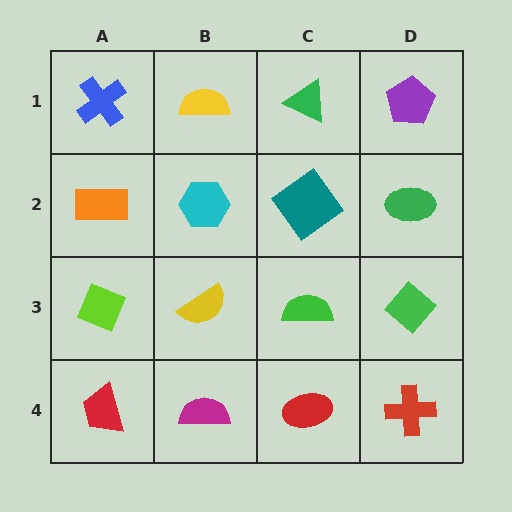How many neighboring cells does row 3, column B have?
4.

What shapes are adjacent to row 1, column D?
A green ellipse (row 2, column D), a green triangle (row 1, column C).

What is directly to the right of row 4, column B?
A red ellipse.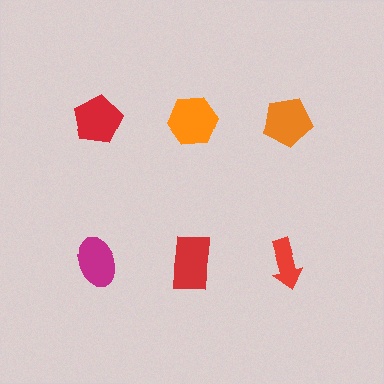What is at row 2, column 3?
A red arrow.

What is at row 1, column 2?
An orange hexagon.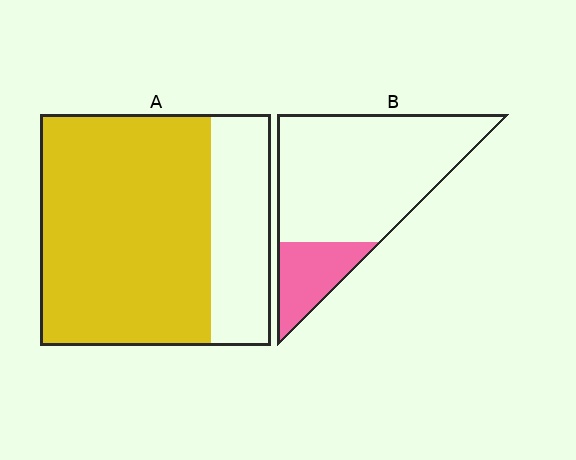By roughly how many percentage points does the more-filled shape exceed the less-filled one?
By roughly 55 percentage points (A over B).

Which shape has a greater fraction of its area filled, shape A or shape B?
Shape A.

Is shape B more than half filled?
No.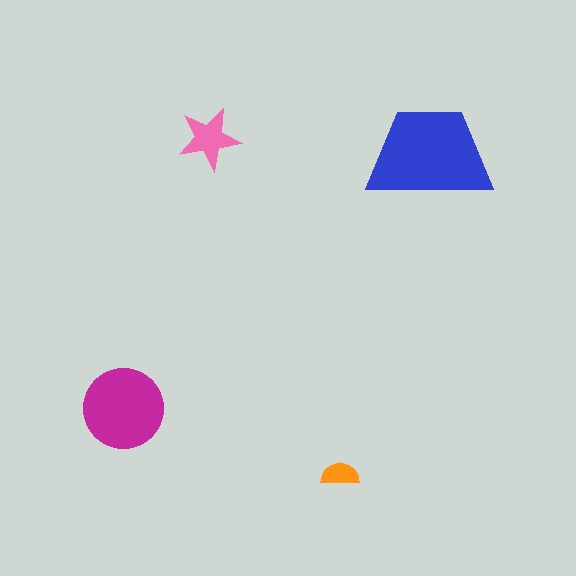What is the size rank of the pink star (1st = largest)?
3rd.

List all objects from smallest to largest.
The orange semicircle, the pink star, the magenta circle, the blue trapezoid.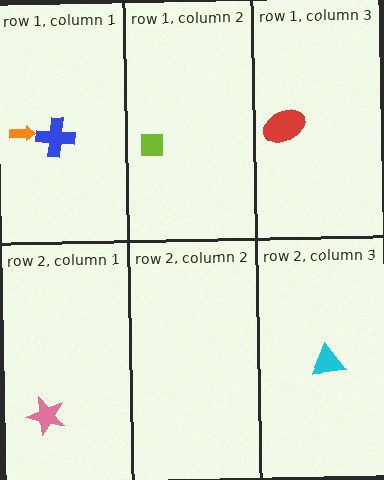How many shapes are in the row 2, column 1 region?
1.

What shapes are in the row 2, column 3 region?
The cyan triangle.